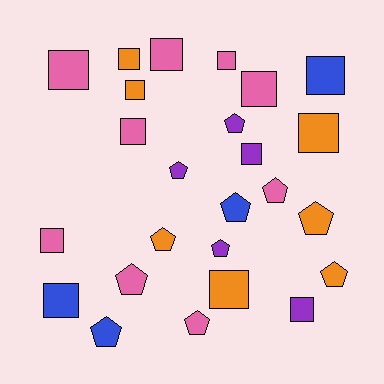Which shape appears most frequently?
Square, with 14 objects.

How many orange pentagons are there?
There are 3 orange pentagons.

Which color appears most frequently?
Pink, with 9 objects.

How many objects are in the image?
There are 25 objects.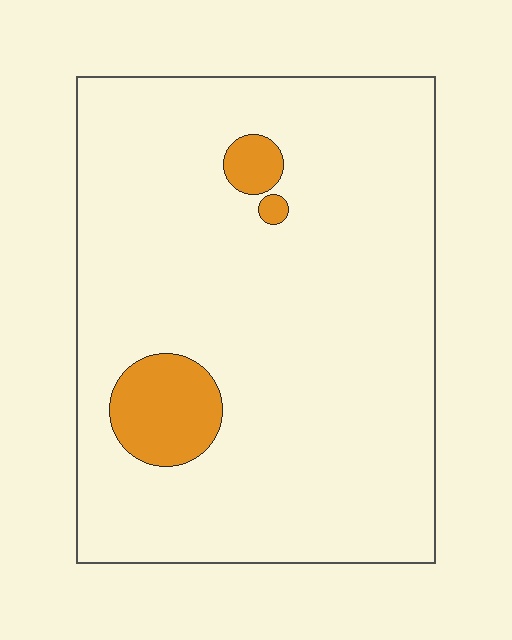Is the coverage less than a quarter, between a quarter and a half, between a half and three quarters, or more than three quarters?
Less than a quarter.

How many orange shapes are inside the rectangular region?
3.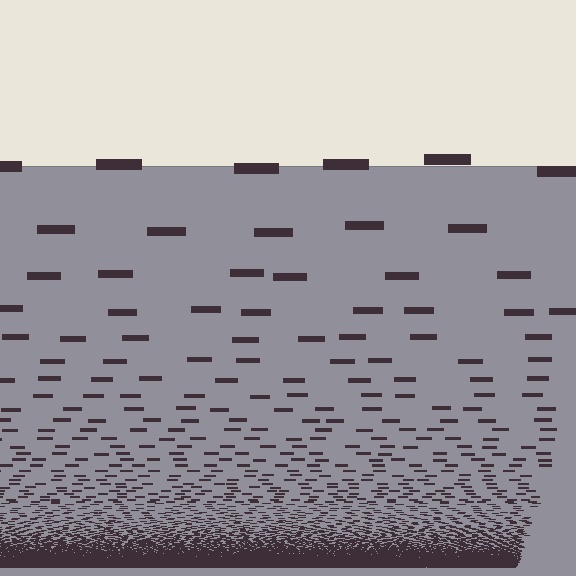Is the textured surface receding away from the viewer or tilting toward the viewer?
The surface appears to tilt toward the viewer. Texture elements get larger and sparser toward the top.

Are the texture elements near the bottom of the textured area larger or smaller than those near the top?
Smaller. The gradient is inverted — elements near the bottom are smaller and denser.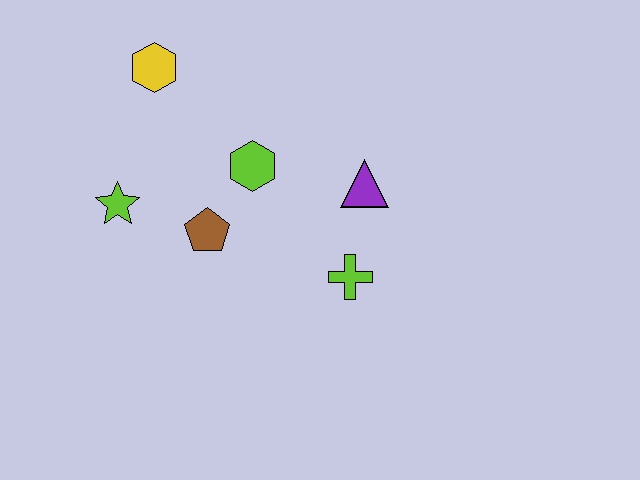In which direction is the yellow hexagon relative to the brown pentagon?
The yellow hexagon is above the brown pentagon.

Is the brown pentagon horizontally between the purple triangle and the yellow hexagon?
Yes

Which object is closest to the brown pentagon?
The lime hexagon is closest to the brown pentagon.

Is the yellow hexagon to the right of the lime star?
Yes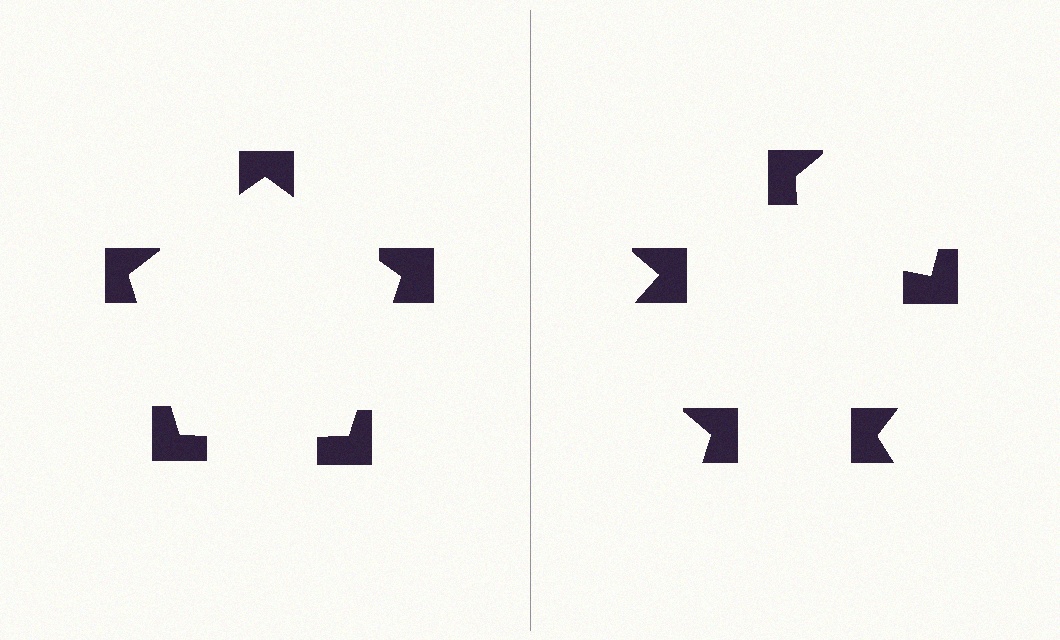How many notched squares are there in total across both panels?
10 — 5 on each side.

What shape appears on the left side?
An illusory pentagon.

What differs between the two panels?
The notched squares are positioned identically on both sides; only the wedge orientations differ. On the left they align to a pentagon; on the right they are misaligned.